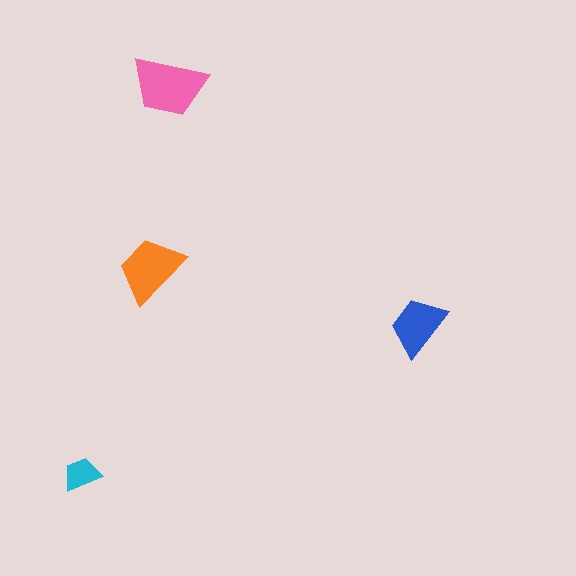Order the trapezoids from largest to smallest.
the pink one, the orange one, the blue one, the cyan one.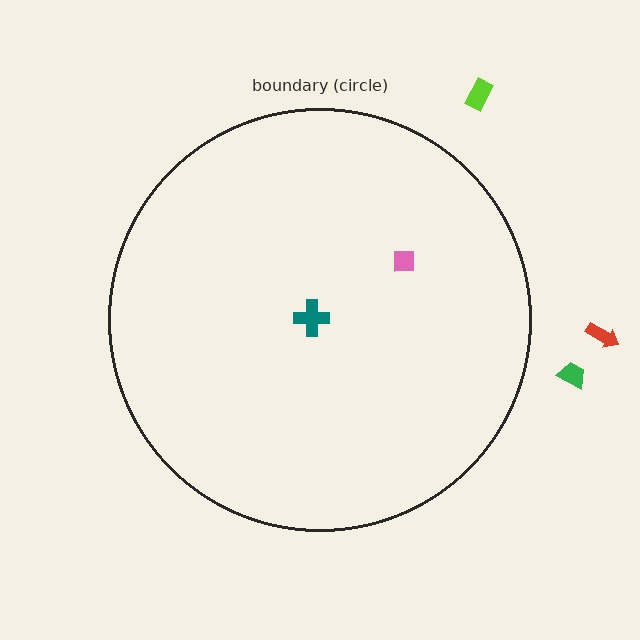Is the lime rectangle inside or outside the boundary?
Outside.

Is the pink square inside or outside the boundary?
Inside.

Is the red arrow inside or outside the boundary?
Outside.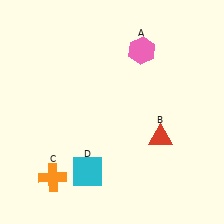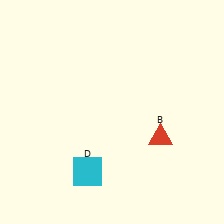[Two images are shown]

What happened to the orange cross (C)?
The orange cross (C) was removed in Image 2. It was in the bottom-left area of Image 1.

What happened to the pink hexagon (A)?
The pink hexagon (A) was removed in Image 2. It was in the top-right area of Image 1.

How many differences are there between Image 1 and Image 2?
There are 2 differences between the two images.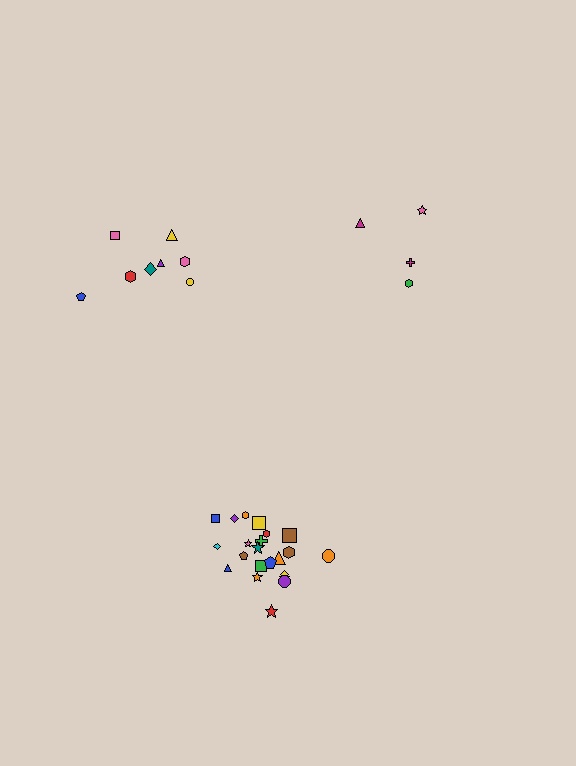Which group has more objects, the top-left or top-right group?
The top-left group.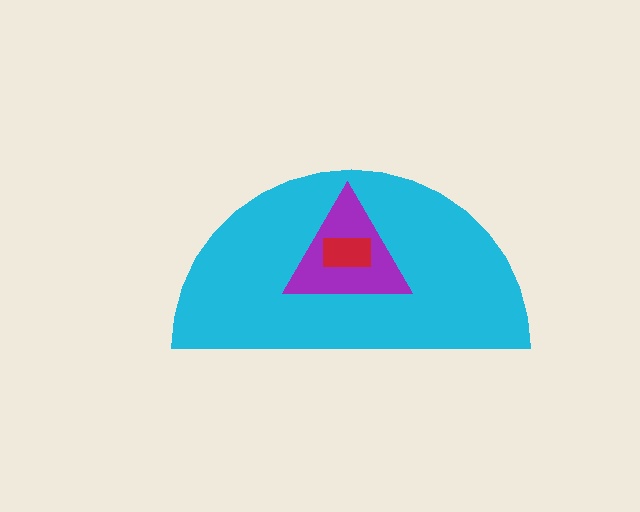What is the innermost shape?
The red rectangle.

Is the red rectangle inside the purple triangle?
Yes.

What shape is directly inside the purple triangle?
The red rectangle.